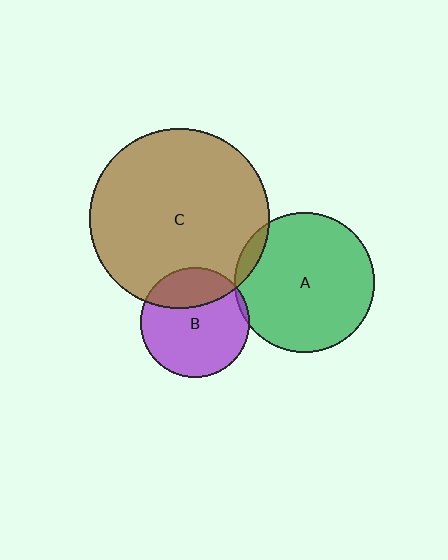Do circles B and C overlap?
Yes.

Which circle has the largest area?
Circle C (brown).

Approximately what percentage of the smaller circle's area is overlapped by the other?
Approximately 25%.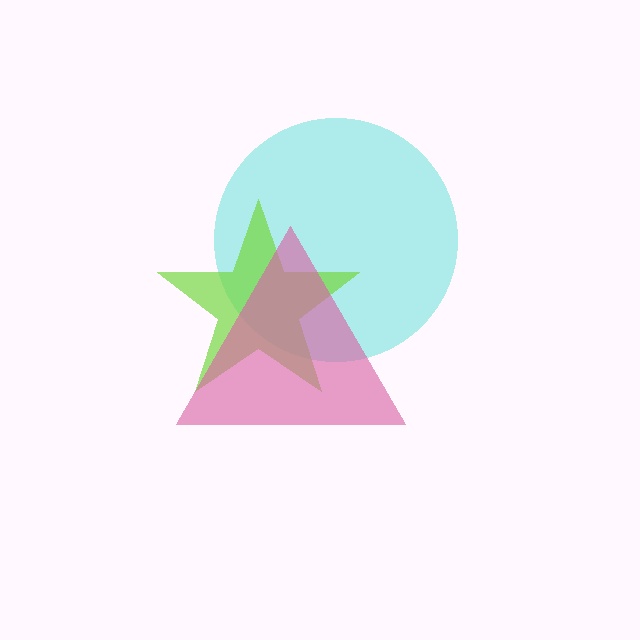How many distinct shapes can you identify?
There are 3 distinct shapes: a cyan circle, a lime star, a pink triangle.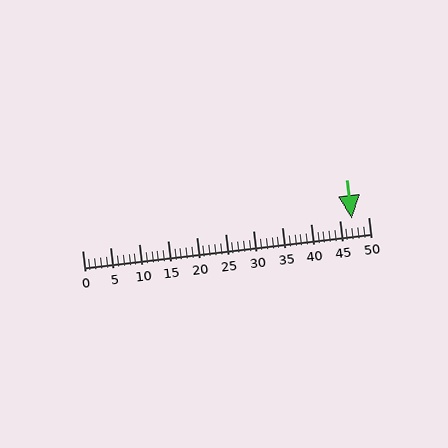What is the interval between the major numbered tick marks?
The major tick marks are spaced 5 units apart.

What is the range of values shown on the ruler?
The ruler shows values from 0 to 50.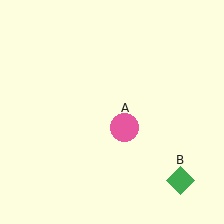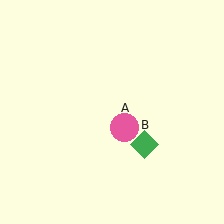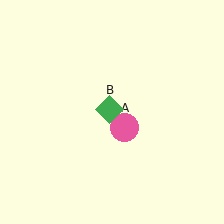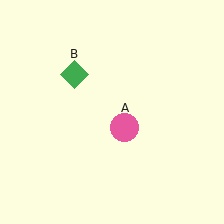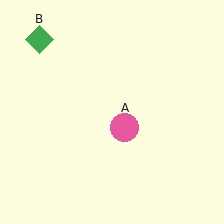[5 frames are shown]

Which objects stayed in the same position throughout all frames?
Pink circle (object A) remained stationary.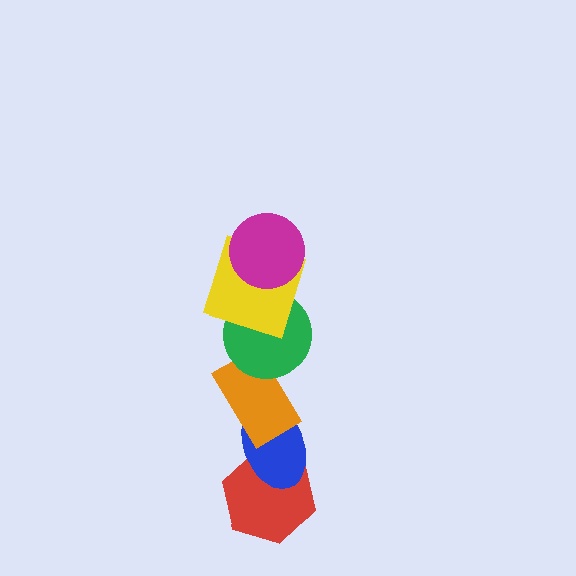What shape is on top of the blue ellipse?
The orange rectangle is on top of the blue ellipse.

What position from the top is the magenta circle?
The magenta circle is 1st from the top.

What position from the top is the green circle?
The green circle is 3rd from the top.